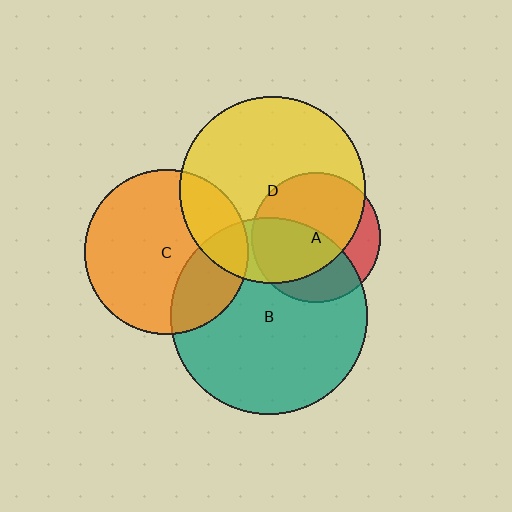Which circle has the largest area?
Circle B (teal).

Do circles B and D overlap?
Yes.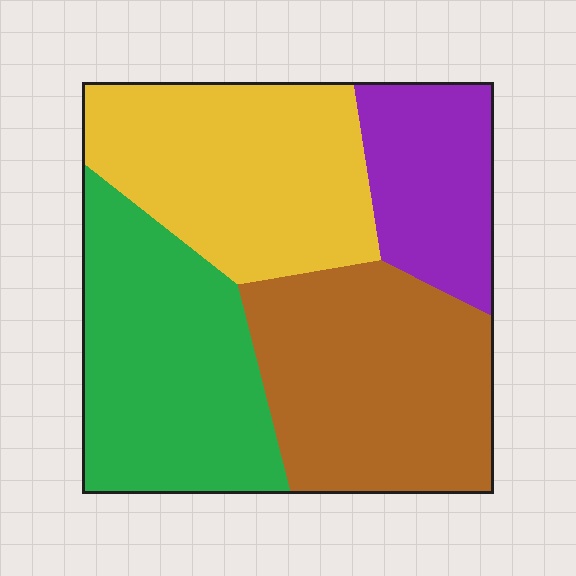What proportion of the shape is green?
Green covers 28% of the shape.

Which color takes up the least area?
Purple, at roughly 15%.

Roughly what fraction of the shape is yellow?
Yellow covers around 30% of the shape.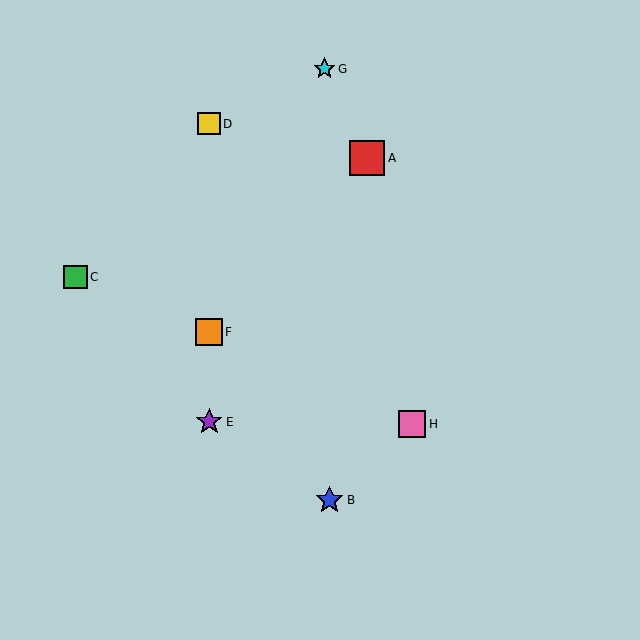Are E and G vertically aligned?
No, E is at x≈209 and G is at x≈324.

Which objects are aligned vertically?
Objects D, E, F are aligned vertically.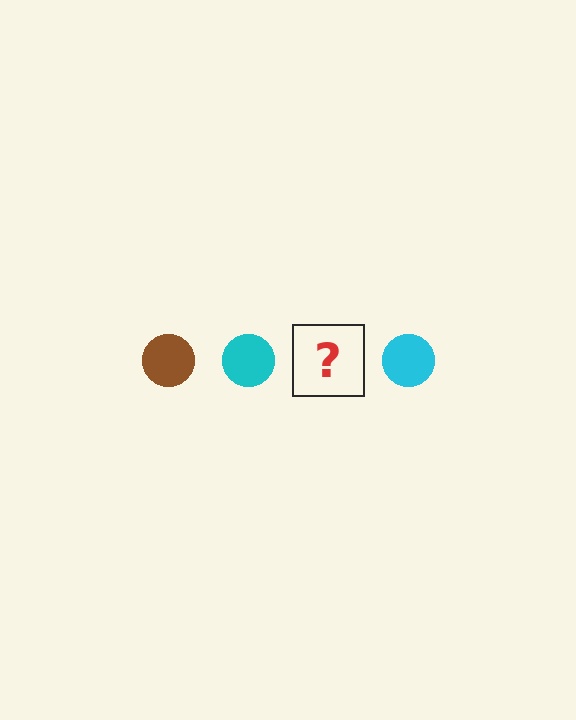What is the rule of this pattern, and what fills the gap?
The rule is that the pattern cycles through brown, cyan circles. The gap should be filled with a brown circle.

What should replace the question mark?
The question mark should be replaced with a brown circle.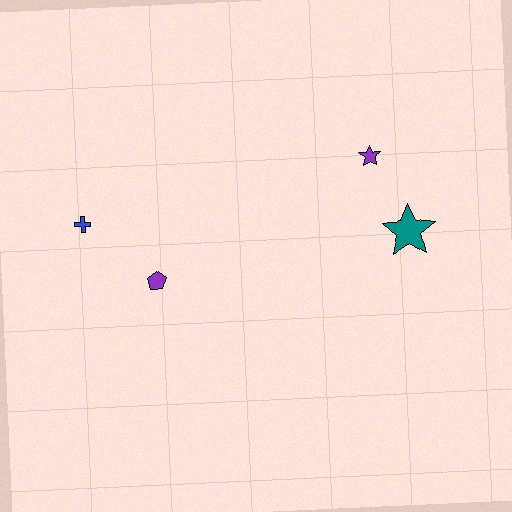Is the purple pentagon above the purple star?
No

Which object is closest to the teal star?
The purple star is closest to the teal star.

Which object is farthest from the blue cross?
The teal star is farthest from the blue cross.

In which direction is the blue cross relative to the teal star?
The blue cross is to the left of the teal star.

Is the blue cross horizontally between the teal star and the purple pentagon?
No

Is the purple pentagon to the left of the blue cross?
No